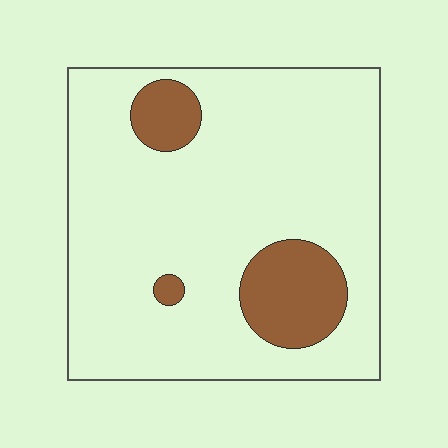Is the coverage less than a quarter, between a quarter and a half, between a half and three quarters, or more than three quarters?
Less than a quarter.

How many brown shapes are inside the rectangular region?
3.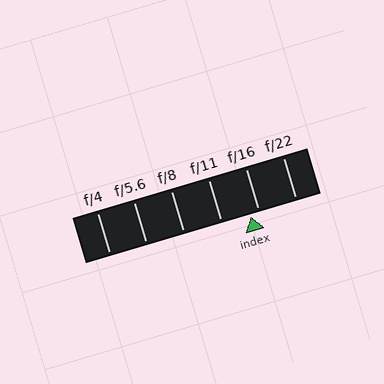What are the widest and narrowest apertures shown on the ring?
The widest aperture shown is f/4 and the narrowest is f/22.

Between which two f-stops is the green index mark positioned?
The index mark is between f/11 and f/16.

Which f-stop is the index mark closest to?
The index mark is closest to f/16.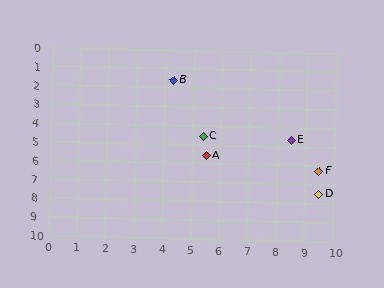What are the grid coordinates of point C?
Point C is at approximately (5.4, 4.6).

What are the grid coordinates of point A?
Point A is at approximately (5.5, 5.6).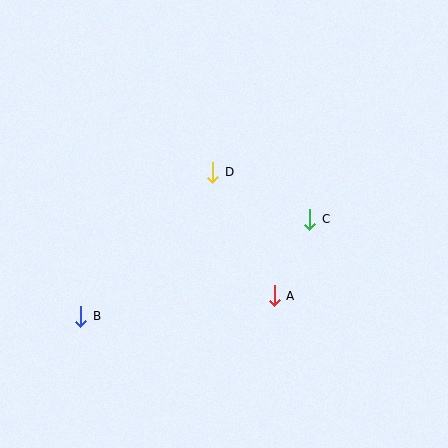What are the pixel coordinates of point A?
Point A is at (274, 296).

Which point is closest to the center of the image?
Point D at (213, 172) is closest to the center.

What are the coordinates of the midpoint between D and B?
The midpoint between D and B is at (147, 244).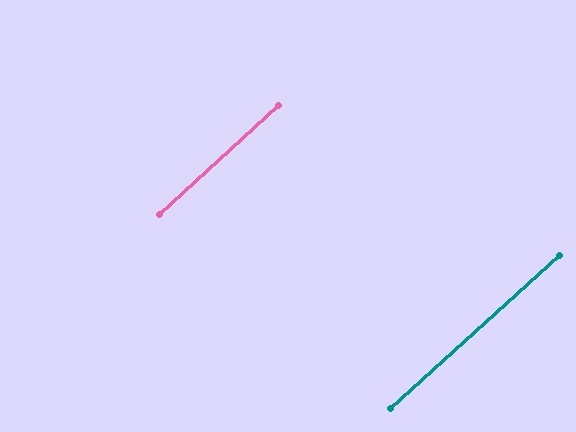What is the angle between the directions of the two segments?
Approximately 1 degree.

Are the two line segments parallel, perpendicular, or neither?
Parallel — their directions differ by only 0.6°.